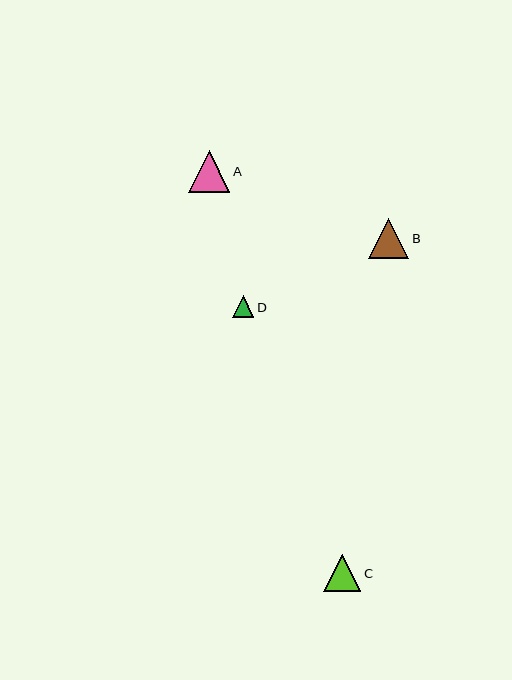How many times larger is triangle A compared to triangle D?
Triangle A is approximately 1.9 times the size of triangle D.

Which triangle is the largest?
Triangle A is the largest with a size of approximately 42 pixels.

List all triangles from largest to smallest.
From largest to smallest: A, B, C, D.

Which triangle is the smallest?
Triangle D is the smallest with a size of approximately 22 pixels.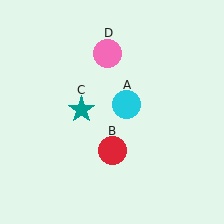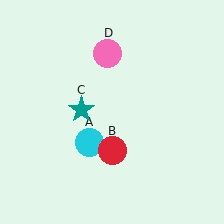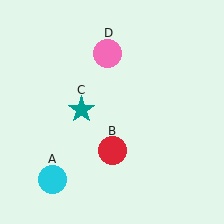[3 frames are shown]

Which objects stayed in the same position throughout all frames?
Red circle (object B) and teal star (object C) and pink circle (object D) remained stationary.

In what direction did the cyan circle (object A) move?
The cyan circle (object A) moved down and to the left.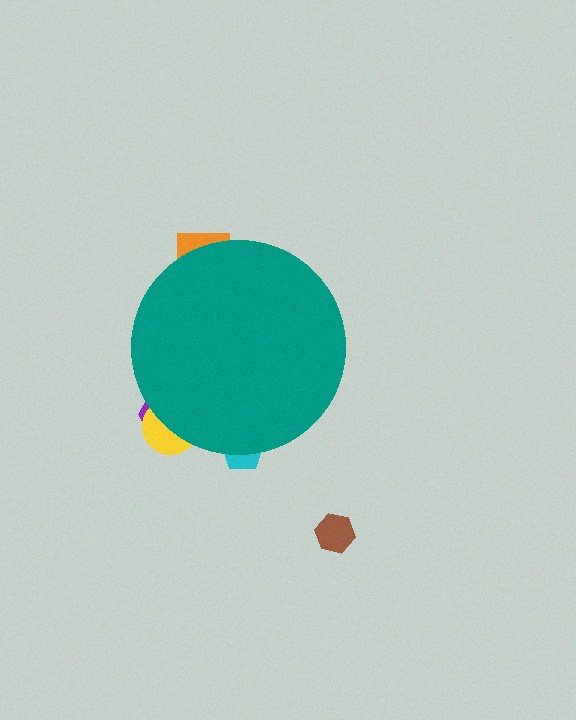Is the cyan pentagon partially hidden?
Yes, the cyan pentagon is partially hidden behind the teal circle.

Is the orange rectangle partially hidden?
Yes, the orange rectangle is partially hidden behind the teal circle.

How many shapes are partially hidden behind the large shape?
4 shapes are partially hidden.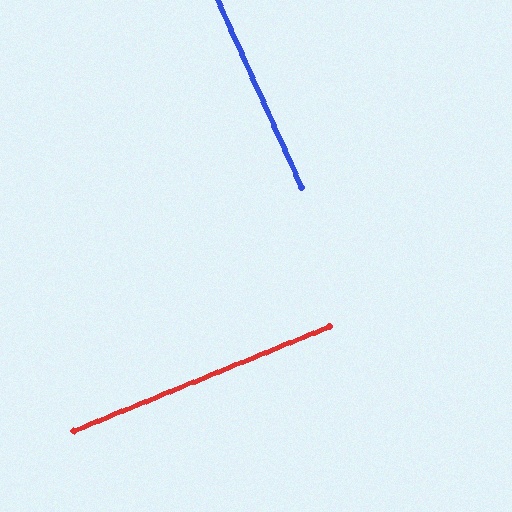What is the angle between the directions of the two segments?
Approximately 89 degrees.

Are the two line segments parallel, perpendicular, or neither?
Perpendicular — they meet at approximately 89°.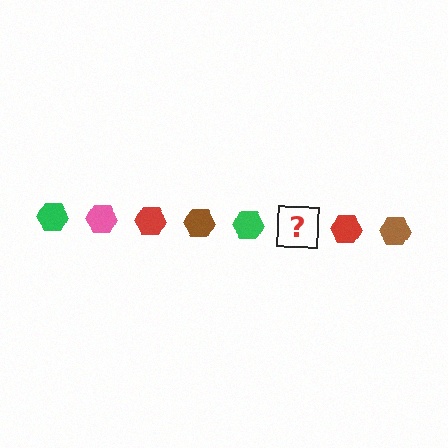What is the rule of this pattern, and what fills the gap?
The rule is that the pattern cycles through green, pink, red, brown hexagons. The gap should be filled with a pink hexagon.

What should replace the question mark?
The question mark should be replaced with a pink hexagon.